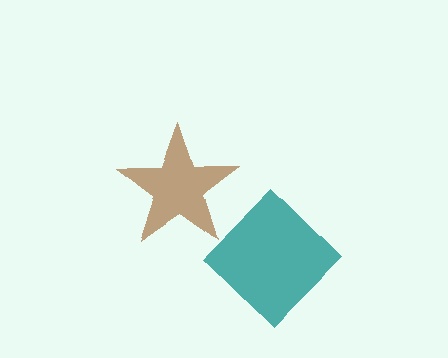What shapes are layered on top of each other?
The layered shapes are: a teal diamond, a brown star.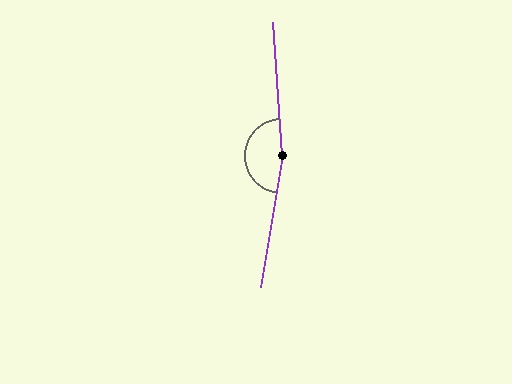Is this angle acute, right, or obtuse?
It is obtuse.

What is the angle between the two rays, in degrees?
Approximately 167 degrees.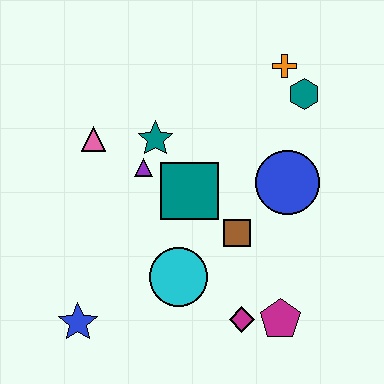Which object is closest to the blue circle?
The brown square is closest to the blue circle.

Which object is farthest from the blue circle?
The blue star is farthest from the blue circle.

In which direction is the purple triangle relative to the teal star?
The purple triangle is below the teal star.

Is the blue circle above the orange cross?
No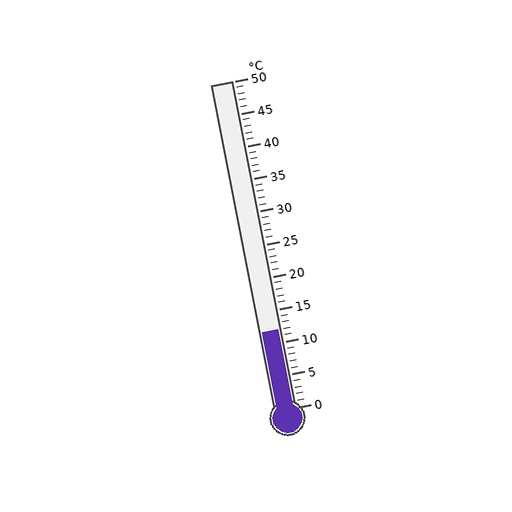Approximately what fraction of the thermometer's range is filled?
The thermometer is filled to approximately 25% of its range.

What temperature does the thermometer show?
The thermometer shows approximately 12°C.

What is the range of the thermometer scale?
The thermometer scale ranges from 0°C to 50°C.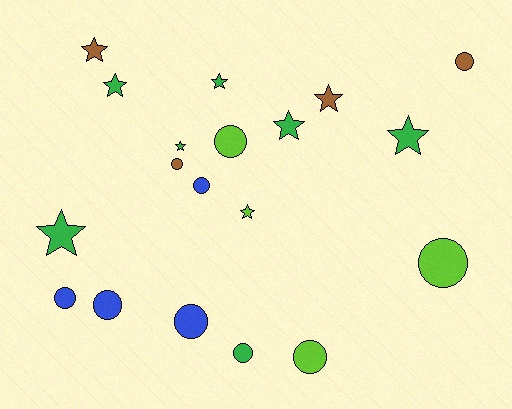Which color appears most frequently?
Green, with 7 objects.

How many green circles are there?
There is 1 green circle.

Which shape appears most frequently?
Circle, with 10 objects.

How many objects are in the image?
There are 19 objects.